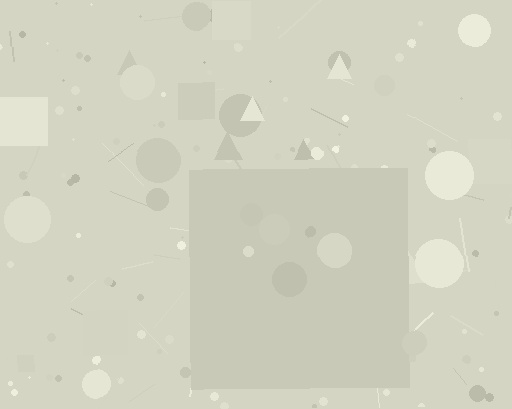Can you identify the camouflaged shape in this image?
The camouflaged shape is a square.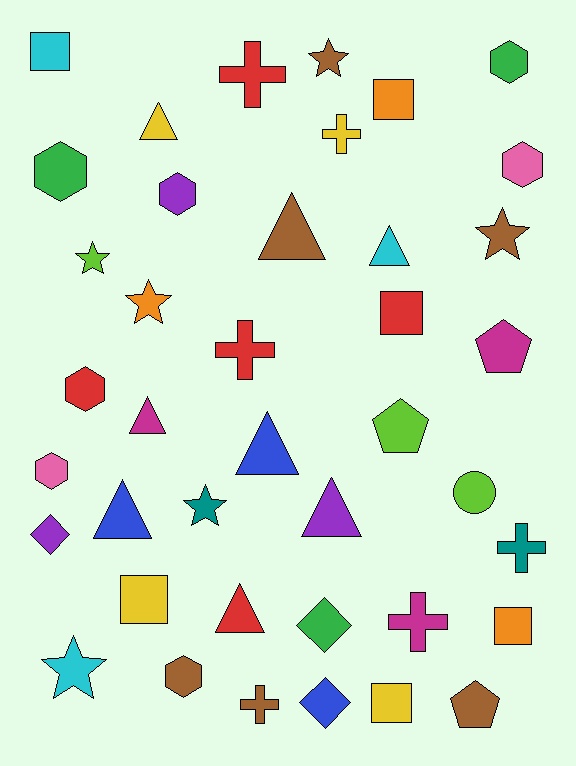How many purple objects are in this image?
There are 3 purple objects.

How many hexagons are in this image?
There are 7 hexagons.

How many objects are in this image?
There are 40 objects.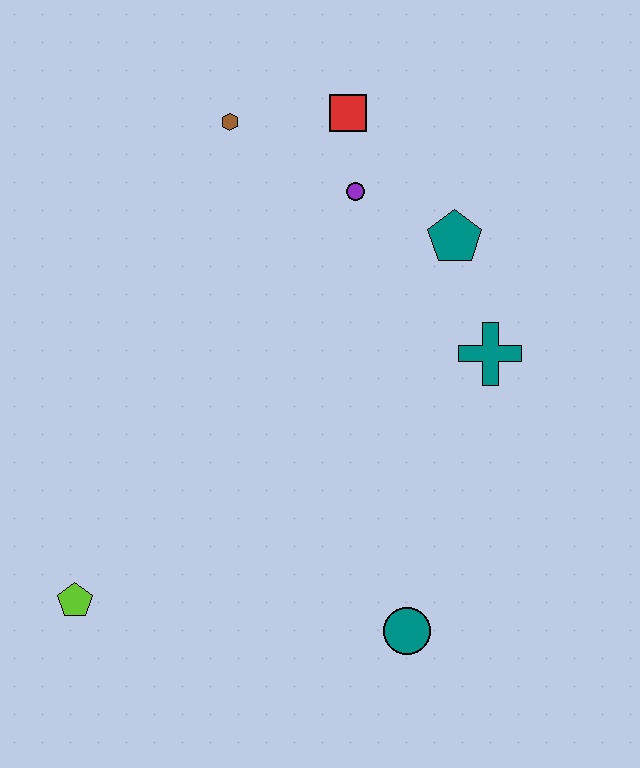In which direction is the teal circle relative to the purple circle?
The teal circle is below the purple circle.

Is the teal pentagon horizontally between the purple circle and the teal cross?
Yes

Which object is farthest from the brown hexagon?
The teal circle is farthest from the brown hexagon.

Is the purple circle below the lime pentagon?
No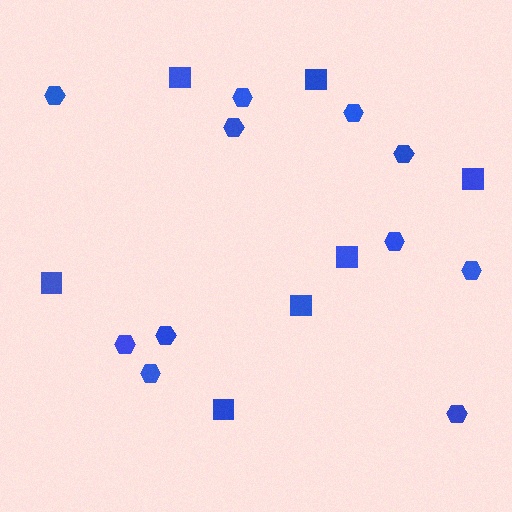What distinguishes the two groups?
There are 2 groups: one group of squares (7) and one group of hexagons (11).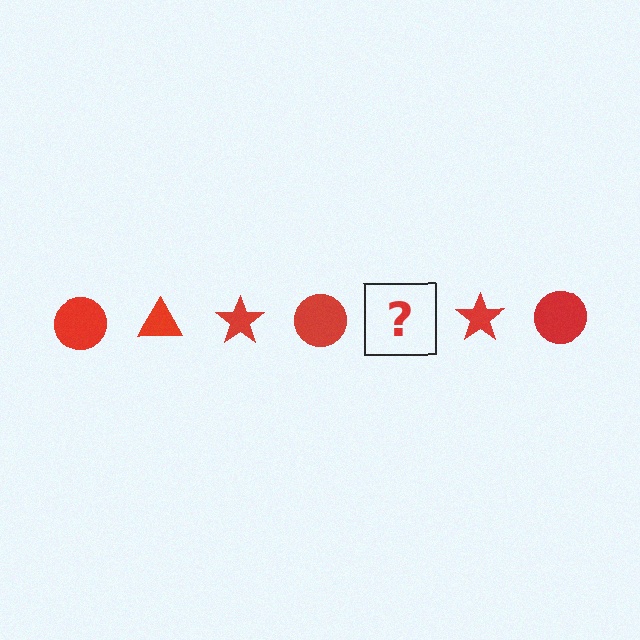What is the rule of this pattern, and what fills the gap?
The rule is that the pattern cycles through circle, triangle, star shapes in red. The gap should be filled with a red triangle.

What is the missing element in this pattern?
The missing element is a red triangle.